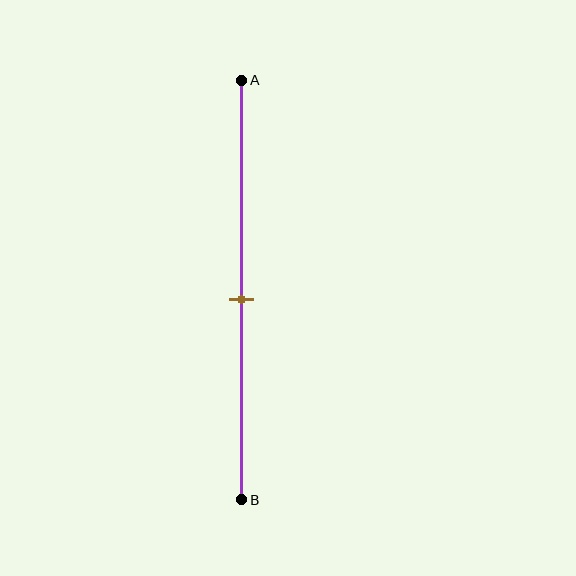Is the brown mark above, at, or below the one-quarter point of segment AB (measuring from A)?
The brown mark is below the one-quarter point of segment AB.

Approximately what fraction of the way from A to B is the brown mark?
The brown mark is approximately 50% of the way from A to B.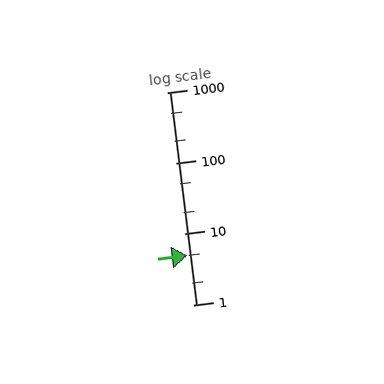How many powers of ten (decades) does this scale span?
The scale spans 3 decades, from 1 to 1000.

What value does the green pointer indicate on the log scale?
The pointer indicates approximately 5.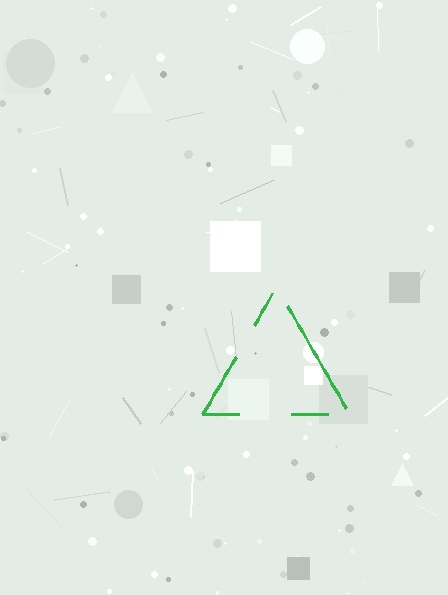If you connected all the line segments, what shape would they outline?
They would outline a triangle.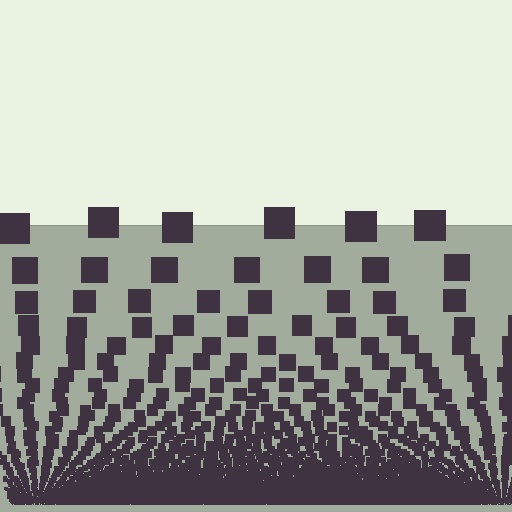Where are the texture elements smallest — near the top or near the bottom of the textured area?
Near the bottom.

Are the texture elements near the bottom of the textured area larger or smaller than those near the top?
Smaller. The gradient is inverted — elements near the bottom are smaller and denser.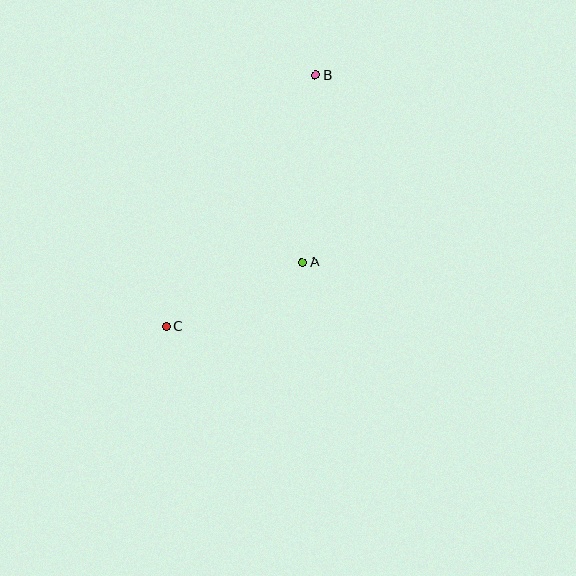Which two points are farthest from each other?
Points B and C are farthest from each other.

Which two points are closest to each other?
Points A and C are closest to each other.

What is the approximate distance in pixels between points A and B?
The distance between A and B is approximately 187 pixels.